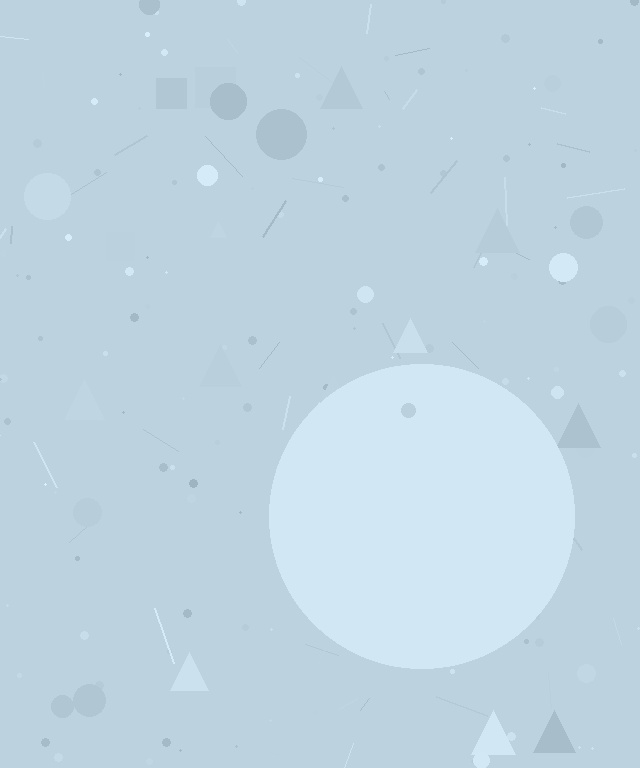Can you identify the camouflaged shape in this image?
The camouflaged shape is a circle.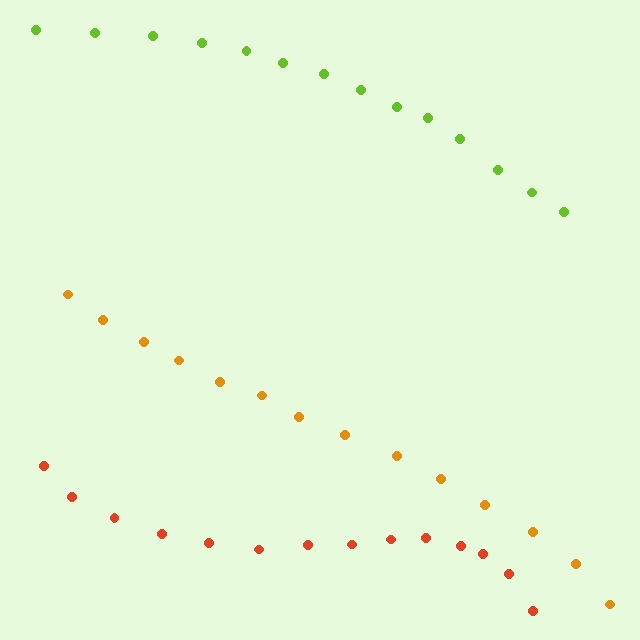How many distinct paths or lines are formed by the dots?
There are 3 distinct paths.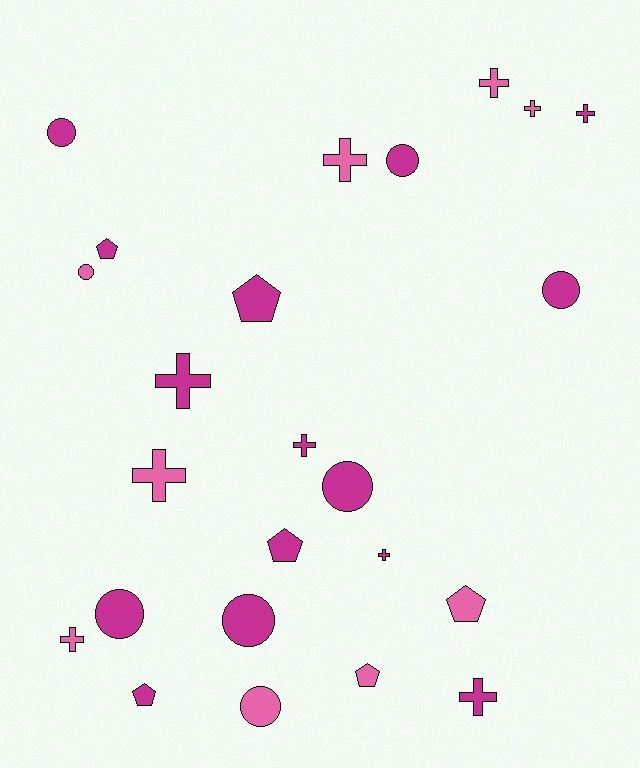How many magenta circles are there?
There are 6 magenta circles.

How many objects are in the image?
There are 24 objects.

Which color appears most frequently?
Magenta, with 15 objects.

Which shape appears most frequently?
Cross, with 10 objects.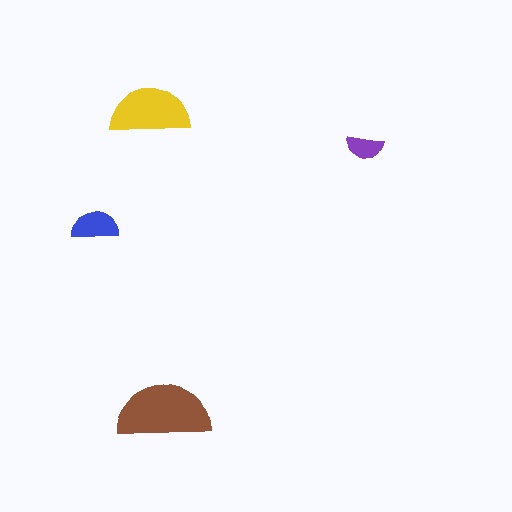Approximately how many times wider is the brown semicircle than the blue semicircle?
About 2 times wider.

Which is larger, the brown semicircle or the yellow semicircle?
The brown one.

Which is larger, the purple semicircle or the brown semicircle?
The brown one.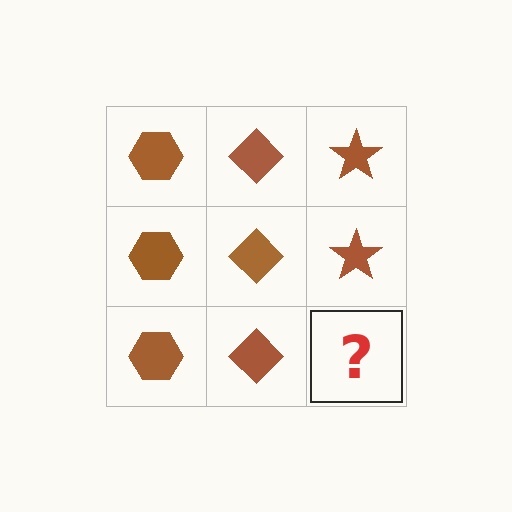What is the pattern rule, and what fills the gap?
The rule is that each column has a consistent shape. The gap should be filled with a brown star.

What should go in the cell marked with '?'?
The missing cell should contain a brown star.